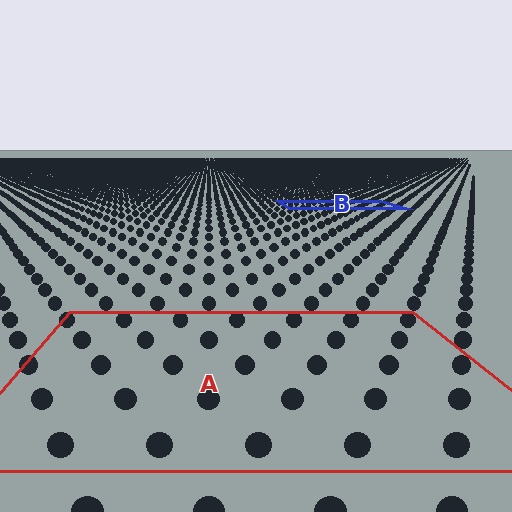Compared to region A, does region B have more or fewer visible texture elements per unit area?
Region B has more texture elements per unit area — they are packed more densely because it is farther away.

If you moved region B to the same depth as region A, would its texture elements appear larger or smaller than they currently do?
They would appear larger. At a closer depth, the same texture elements are projected at a bigger on-screen size.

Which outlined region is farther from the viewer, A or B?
Region B is farther from the viewer — the texture elements inside it appear smaller and more densely packed.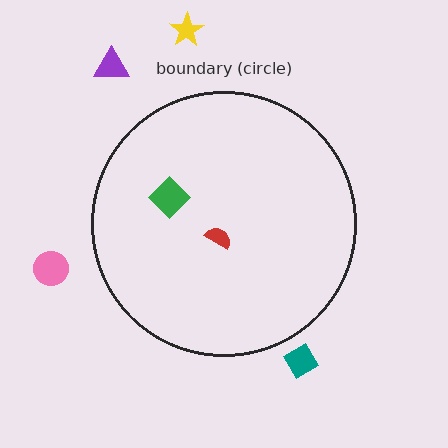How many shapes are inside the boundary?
2 inside, 4 outside.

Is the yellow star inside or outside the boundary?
Outside.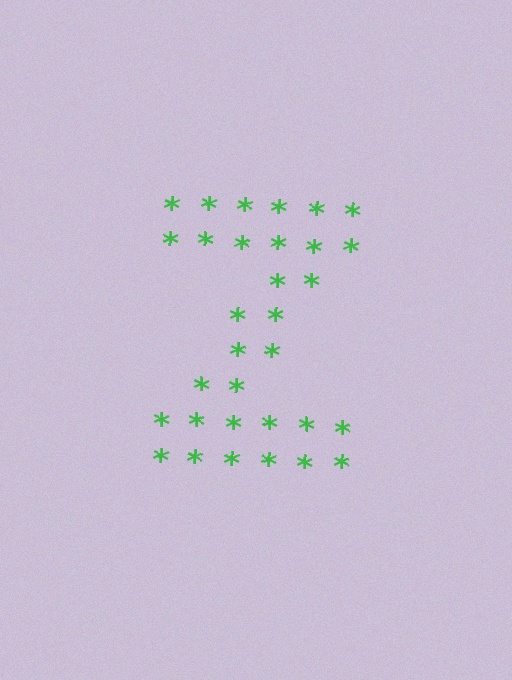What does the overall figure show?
The overall figure shows the letter Z.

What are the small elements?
The small elements are asterisks.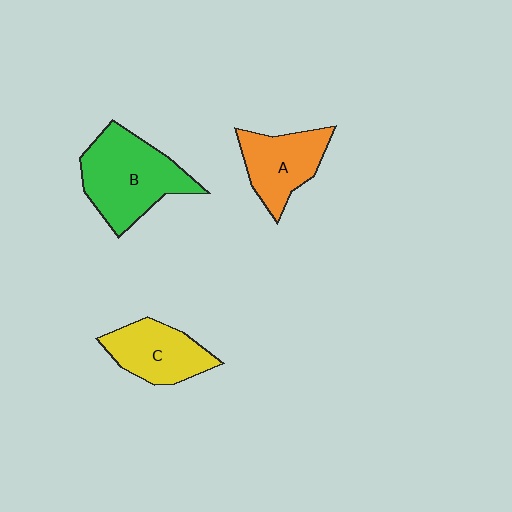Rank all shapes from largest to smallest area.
From largest to smallest: B (green), A (orange), C (yellow).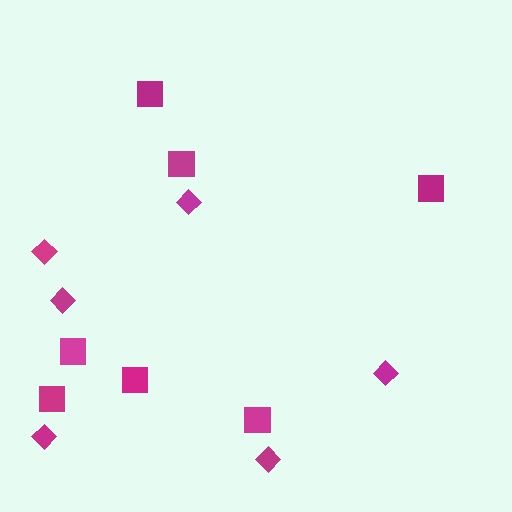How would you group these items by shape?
There are 2 groups: one group of diamonds (6) and one group of squares (7).